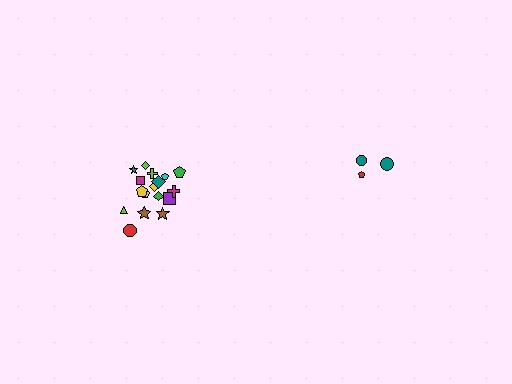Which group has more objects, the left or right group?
The left group.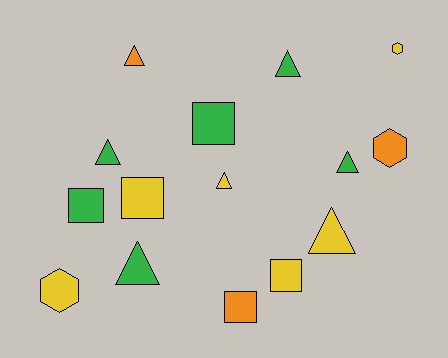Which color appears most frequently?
Yellow, with 6 objects.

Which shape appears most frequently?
Triangle, with 7 objects.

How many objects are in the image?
There are 15 objects.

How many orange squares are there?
There is 1 orange square.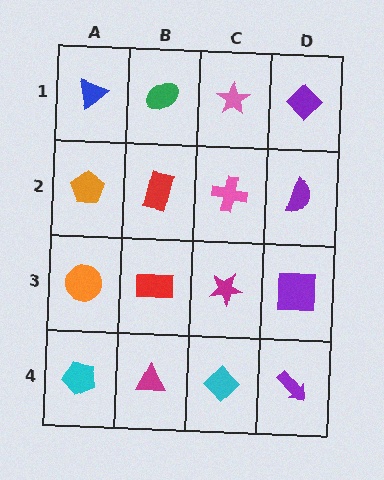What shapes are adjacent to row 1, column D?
A purple semicircle (row 2, column D), a pink star (row 1, column C).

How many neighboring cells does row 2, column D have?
3.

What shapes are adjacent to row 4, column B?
A red rectangle (row 3, column B), a cyan pentagon (row 4, column A), a cyan diamond (row 4, column C).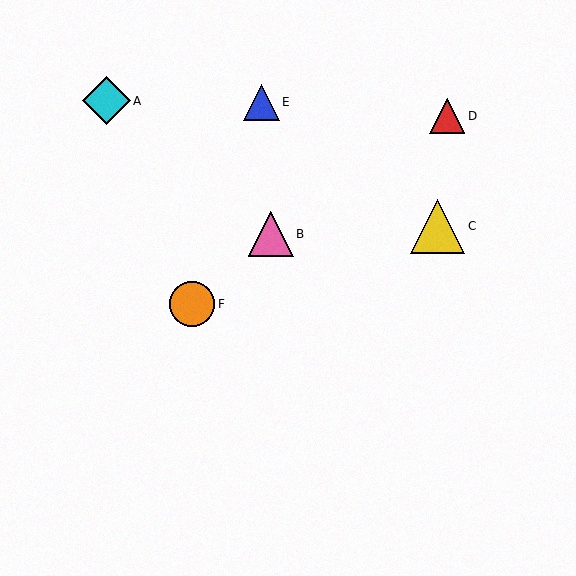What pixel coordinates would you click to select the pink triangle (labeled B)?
Click at (271, 234) to select the pink triangle B.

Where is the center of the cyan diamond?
The center of the cyan diamond is at (106, 101).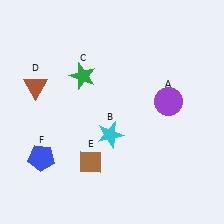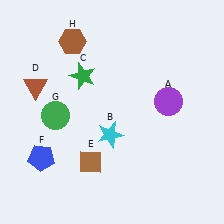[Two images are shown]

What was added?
A green circle (G), a brown hexagon (H) were added in Image 2.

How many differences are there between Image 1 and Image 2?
There are 2 differences between the two images.